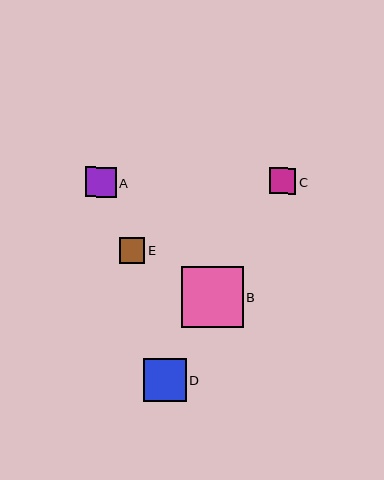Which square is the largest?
Square B is the largest with a size of approximately 62 pixels.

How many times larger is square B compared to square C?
Square B is approximately 2.3 times the size of square C.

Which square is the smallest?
Square E is the smallest with a size of approximately 26 pixels.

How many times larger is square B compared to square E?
Square B is approximately 2.4 times the size of square E.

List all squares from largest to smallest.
From largest to smallest: B, D, A, C, E.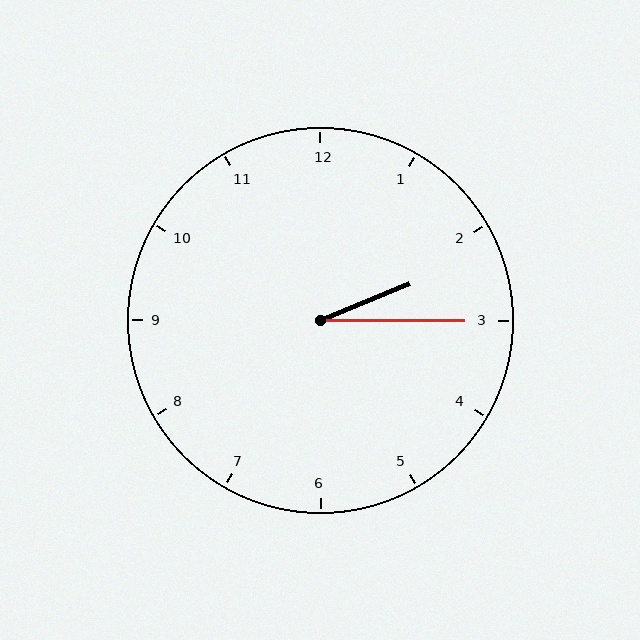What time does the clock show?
2:15.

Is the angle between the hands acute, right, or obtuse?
It is acute.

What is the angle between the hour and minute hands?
Approximately 22 degrees.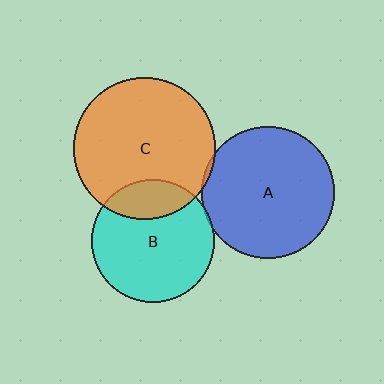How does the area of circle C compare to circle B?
Approximately 1.3 times.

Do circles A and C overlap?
Yes.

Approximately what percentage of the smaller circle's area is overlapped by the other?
Approximately 5%.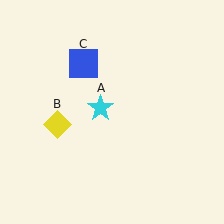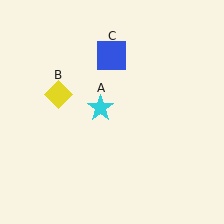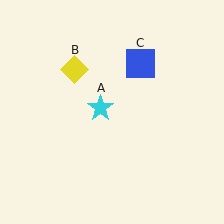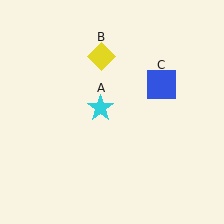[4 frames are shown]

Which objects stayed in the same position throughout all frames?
Cyan star (object A) remained stationary.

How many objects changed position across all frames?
2 objects changed position: yellow diamond (object B), blue square (object C).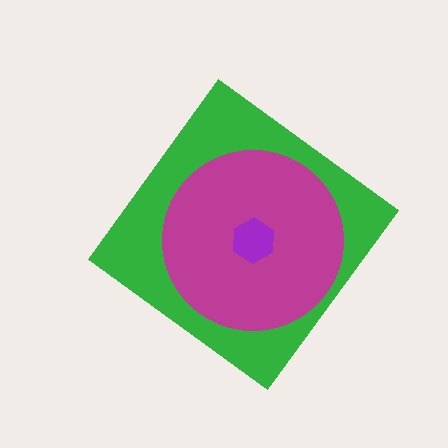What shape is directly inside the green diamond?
The magenta circle.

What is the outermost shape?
The green diamond.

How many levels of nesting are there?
3.